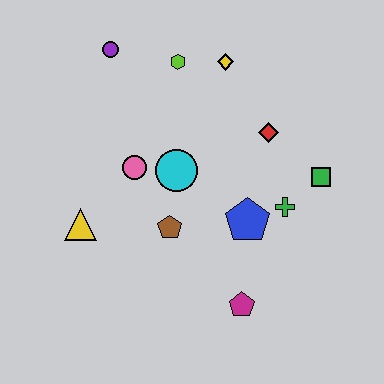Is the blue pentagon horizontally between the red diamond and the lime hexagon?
Yes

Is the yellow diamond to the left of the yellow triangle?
No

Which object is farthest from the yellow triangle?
The green square is farthest from the yellow triangle.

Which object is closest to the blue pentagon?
The green cross is closest to the blue pentagon.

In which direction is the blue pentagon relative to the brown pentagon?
The blue pentagon is to the right of the brown pentagon.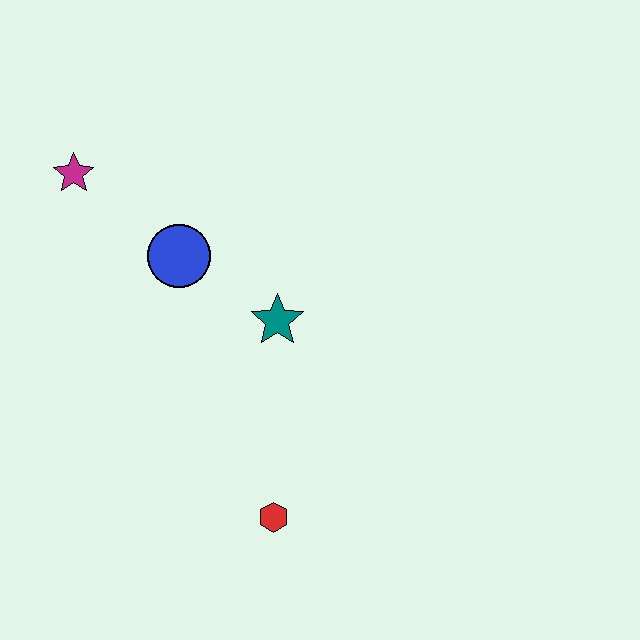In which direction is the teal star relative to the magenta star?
The teal star is to the right of the magenta star.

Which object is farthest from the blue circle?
The red hexagon is farthest from the blue circle.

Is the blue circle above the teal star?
Yes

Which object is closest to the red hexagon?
The teal star is closest to the red hexagon.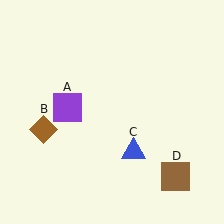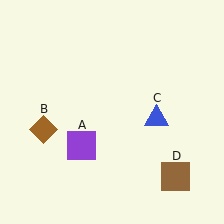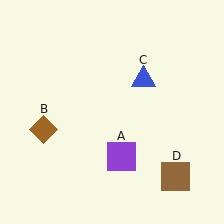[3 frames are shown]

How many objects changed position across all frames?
2 objects changed position: purple square (object A), blue triangle (object C).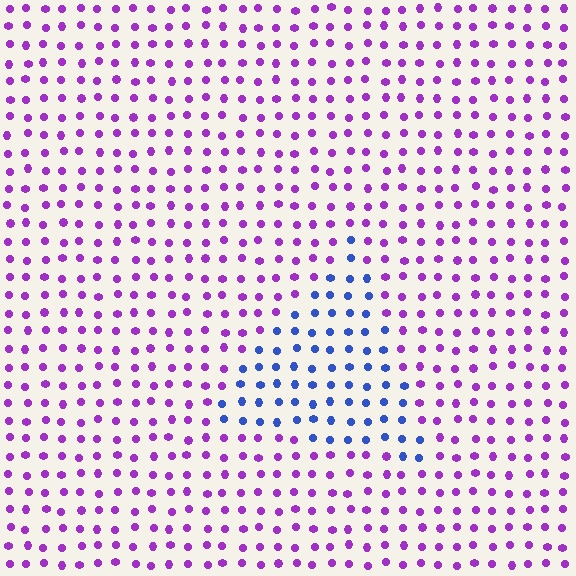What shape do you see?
I see a triangle.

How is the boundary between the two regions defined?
The boundary is defined purely by a slight shift in hue (about 59 degrees). Spacing, size, and orientation are identical on both sides.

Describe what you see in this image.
The image is filled with small purple elements in a uniform arrangement. A triangle-shaped region is visible where the elements are tinted to a slightly different hue, forming a subtle color boundary.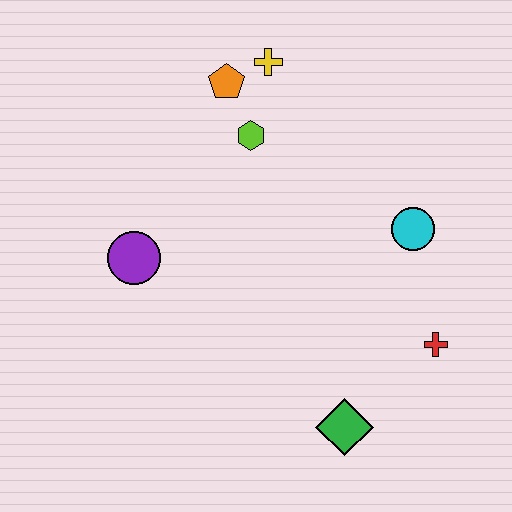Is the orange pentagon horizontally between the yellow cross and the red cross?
No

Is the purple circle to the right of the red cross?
No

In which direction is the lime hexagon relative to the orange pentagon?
The lime hexagon is below the orange pentagon.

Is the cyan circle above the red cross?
Yes